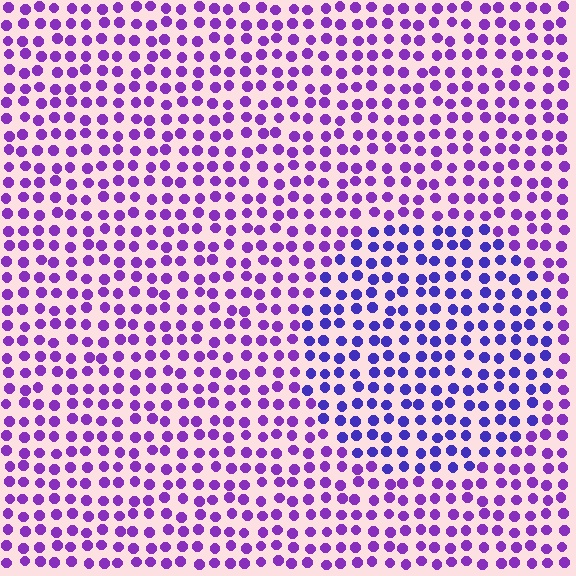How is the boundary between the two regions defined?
The boundary is defined purely by a slight shift in hue (about 30 degrees). Spacing, size, and orientation are identical on both sides.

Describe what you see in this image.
The image is filled with small purple elements in a uniform arrangement. A circle-shaped region is visible where the elements are tinted to a slightly different hue, forming a subtle color boundary.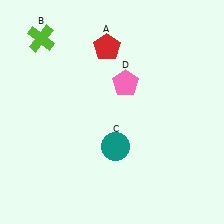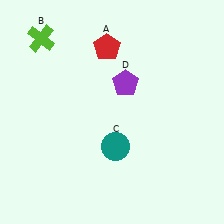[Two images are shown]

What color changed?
The pentagon (D) changed from pink in Image 1 to purple in Image 2.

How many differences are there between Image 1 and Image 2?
There is 1 difference between the two images.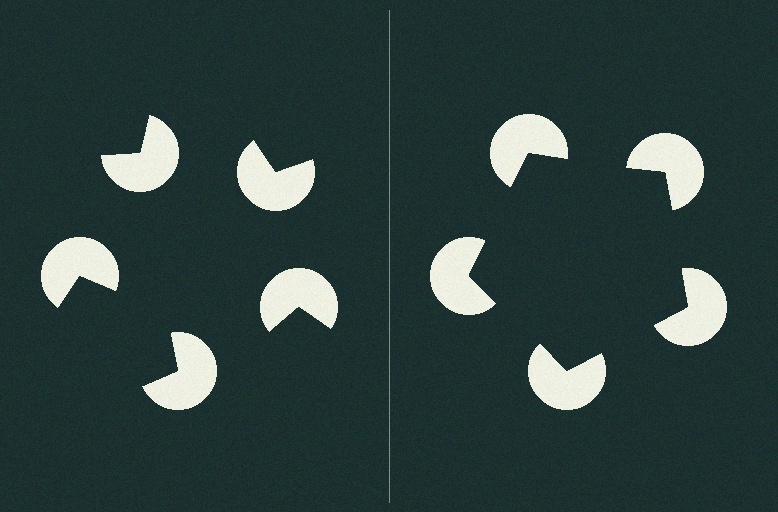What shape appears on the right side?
An illusory pentagon.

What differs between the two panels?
The pac-man discs are positioned identically on both sides; only the wedge orientations differ. On the right they align to a pentagon; on the left they are misaligned.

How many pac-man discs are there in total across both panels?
10 — 5 on each side.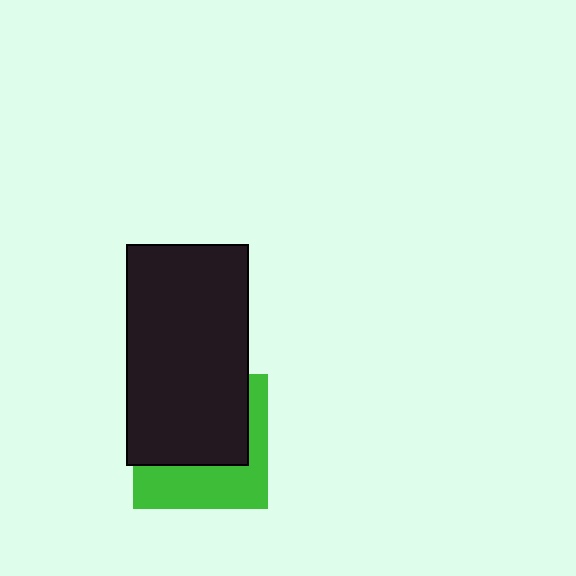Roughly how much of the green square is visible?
A small part of it is visible (roughly 41%).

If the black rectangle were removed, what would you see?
You would see the complete green square.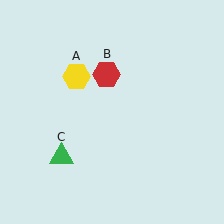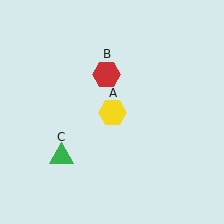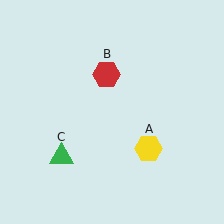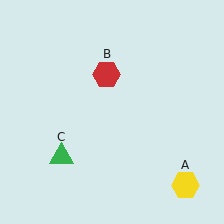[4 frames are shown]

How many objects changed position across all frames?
1 object changed position: yellow hexagon (object A).